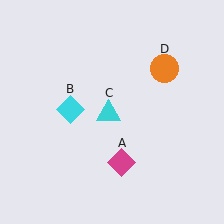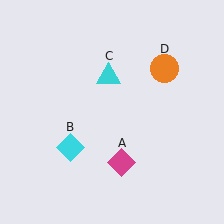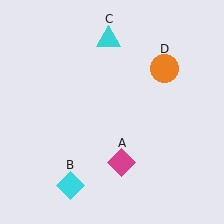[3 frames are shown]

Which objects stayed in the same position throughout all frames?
Magenta diamond (object A) and orange circle (object D) remained stationary.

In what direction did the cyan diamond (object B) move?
The cyan diamond (object B) moved down.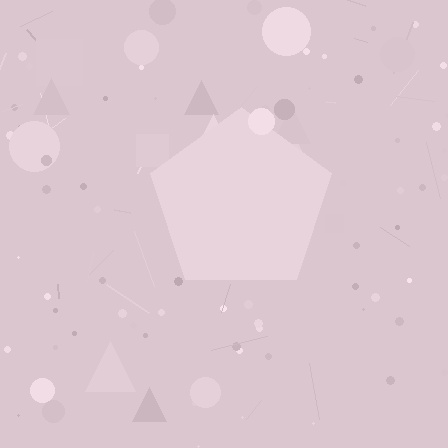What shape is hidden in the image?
A pentagon is hidden in the image.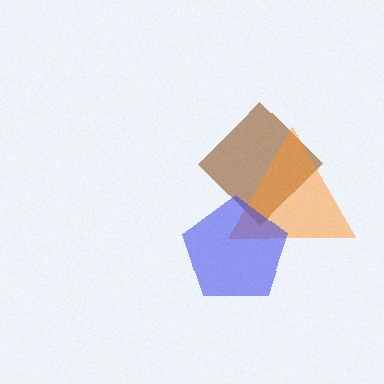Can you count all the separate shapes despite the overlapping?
Yes, there are 3 separate shapes.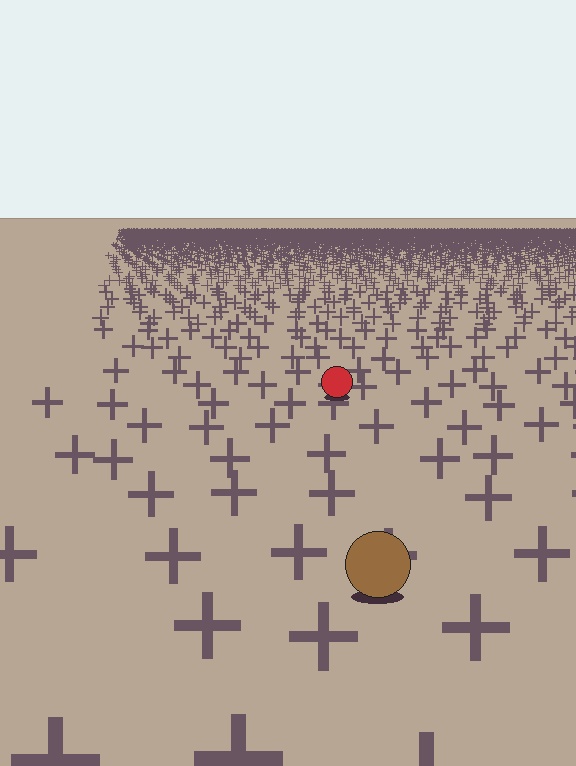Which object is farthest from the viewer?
The red circle is farthest from the viewer. It appears smaller and the ground texture around it is denser.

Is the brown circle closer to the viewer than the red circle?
Yes. The brown circle is closer — you can tell from the texture gradient: the ground texture is coarser near it.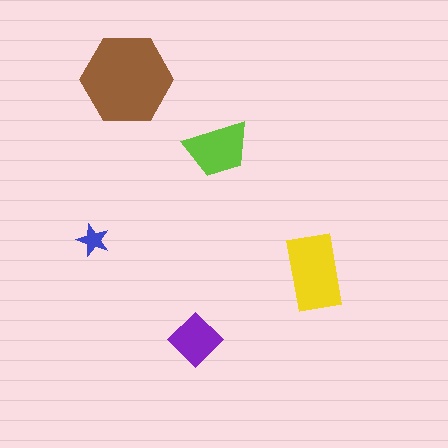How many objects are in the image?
There are 5 objects in the image.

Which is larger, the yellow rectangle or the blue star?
The yellow rectangle.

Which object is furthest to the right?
The yellow rectangle is rightmost.